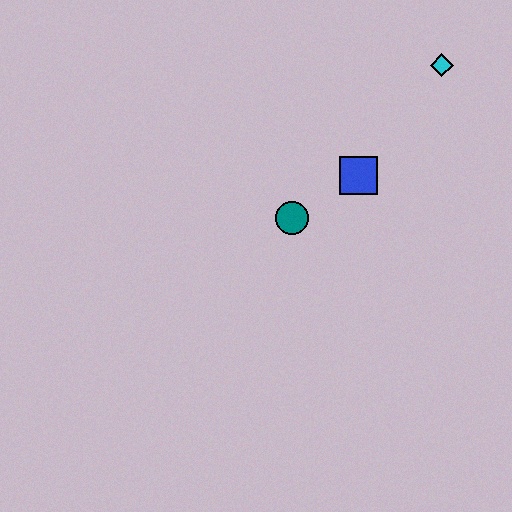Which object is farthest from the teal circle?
The cyan diamond is farthest from the teal circle.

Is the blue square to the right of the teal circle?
Yes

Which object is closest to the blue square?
The teal circle is closest to the blue square.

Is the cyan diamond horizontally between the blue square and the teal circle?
No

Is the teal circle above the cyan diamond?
No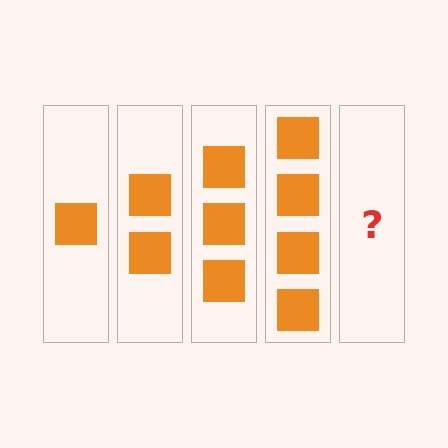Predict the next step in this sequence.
The next step is 5 squares.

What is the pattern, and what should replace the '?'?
The pattern is that each step adds one more square. The '?' should be 5 squares.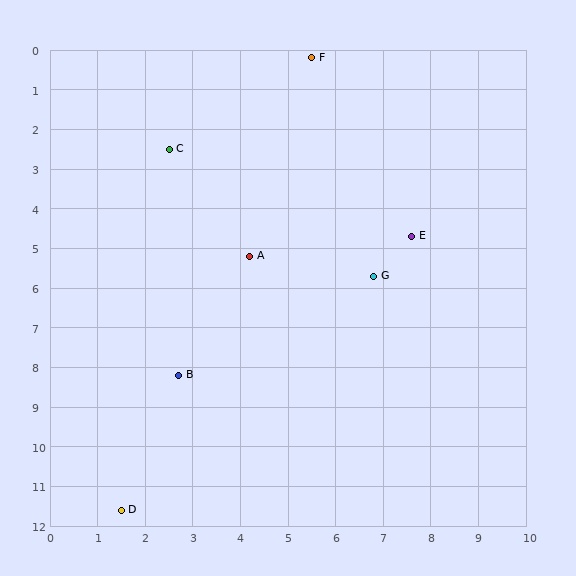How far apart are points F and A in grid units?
Points F and A are about 5.2 grid units apart.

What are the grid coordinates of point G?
Point G is at approximately (6.8, 5.7).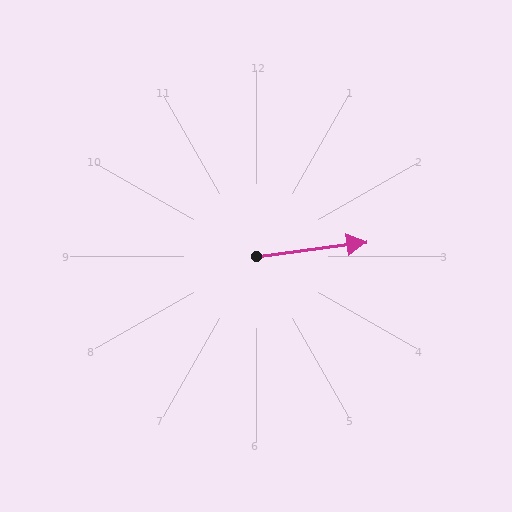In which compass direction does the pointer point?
East.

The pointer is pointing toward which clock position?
Roughly 3 o'clock.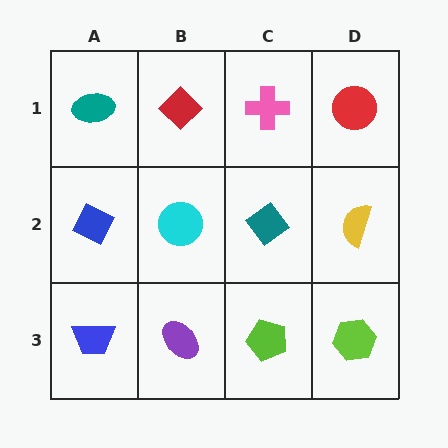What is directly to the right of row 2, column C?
A yellow semicircle.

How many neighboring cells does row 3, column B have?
3.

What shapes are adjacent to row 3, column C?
A teal diamond (row 2, column C), a purple ellipse (row 3, column B), a lime hexagon (row 3, column D).